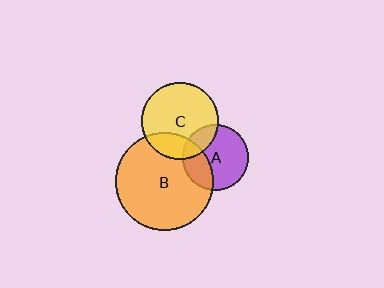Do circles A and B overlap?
Yes.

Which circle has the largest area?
Circle B (orange).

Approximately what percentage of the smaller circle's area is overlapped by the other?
Approximately 30%.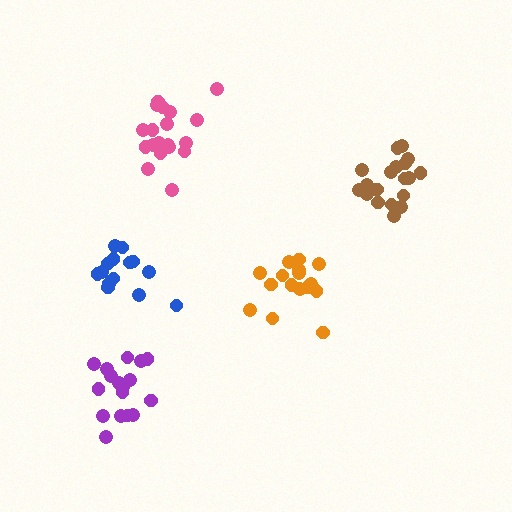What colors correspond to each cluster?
The clusters are colored: pink, blue, brown, orange, purple.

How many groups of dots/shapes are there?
There are 5 groups.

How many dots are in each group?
Group 1: 19 dots, Group 2: 14 dots, Group 3: 19 dots, Group 4: 16 dots, Group 5: 17 dots (85 total).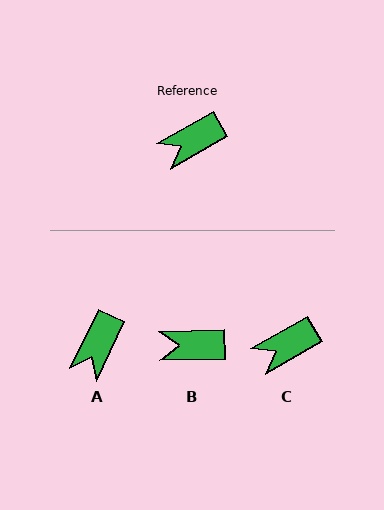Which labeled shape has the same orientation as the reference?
C.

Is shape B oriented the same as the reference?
No, it is off by about 29 degrees.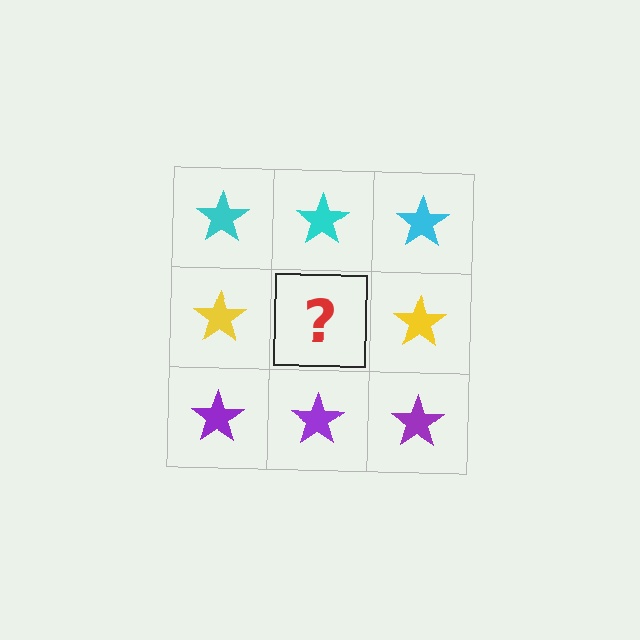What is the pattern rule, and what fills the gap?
The rule is that each row has a consistent color. The gap should be filled with a yellow star.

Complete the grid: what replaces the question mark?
The question mark should be replaced with a yellow star.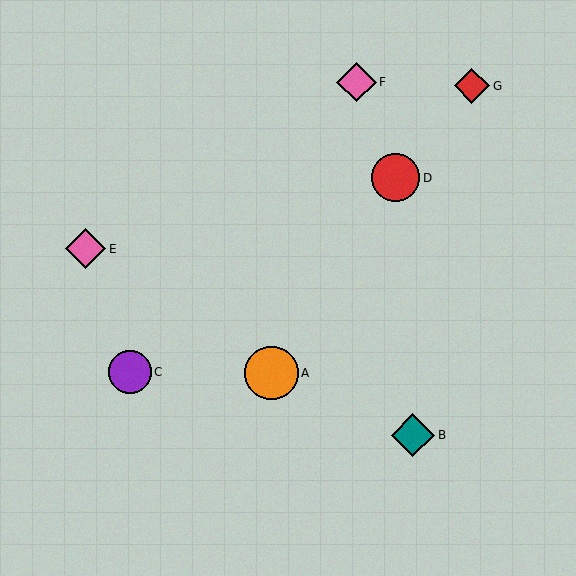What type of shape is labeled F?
Shape F is a pink diamond.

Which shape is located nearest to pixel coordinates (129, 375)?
The purple circle (labeled C) at (130, 372) is nearest to that location.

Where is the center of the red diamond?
The center of the red diamond is at (472, 86).